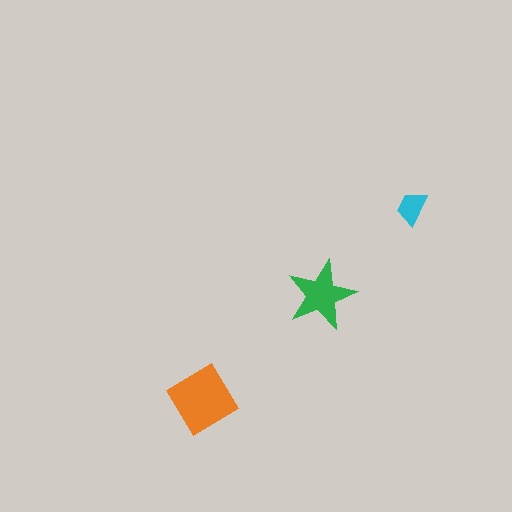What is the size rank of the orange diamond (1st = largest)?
1st.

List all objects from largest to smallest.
The orange diamond, the green star, the cyan trapezoid.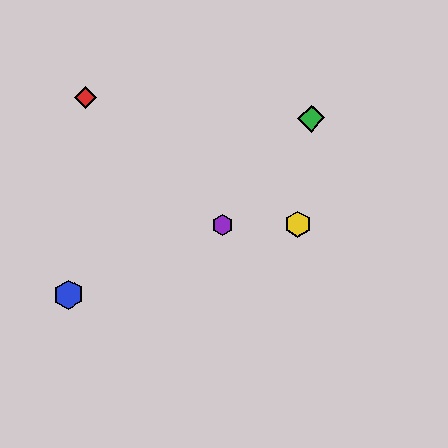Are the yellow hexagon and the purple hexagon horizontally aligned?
Yes, both are at y≈224.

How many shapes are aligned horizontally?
2 shapes (the yellow hexagon, the purple hexagon) are aligned horizontally.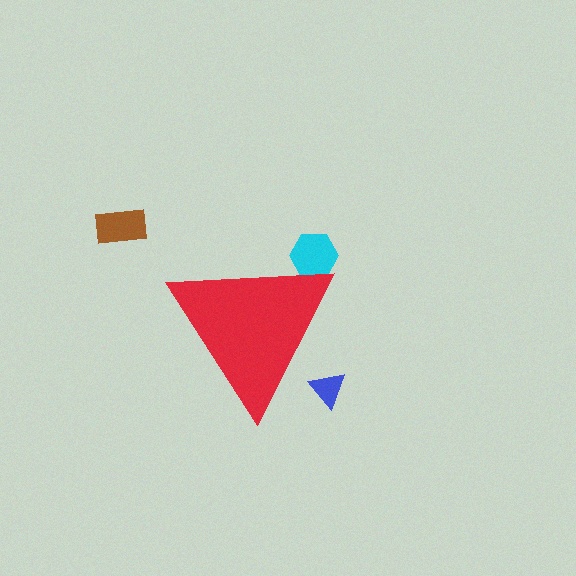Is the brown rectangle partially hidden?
No, the brown rectangle is fully visible.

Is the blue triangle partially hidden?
Yes, the blue triangle is partially hidden behind the red triangle.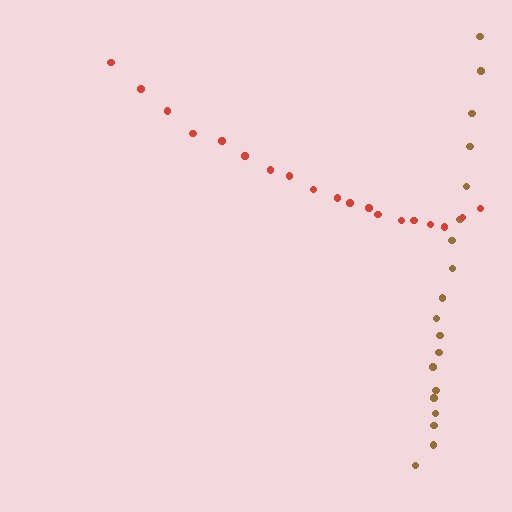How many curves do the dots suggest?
There are 2 distinct paths.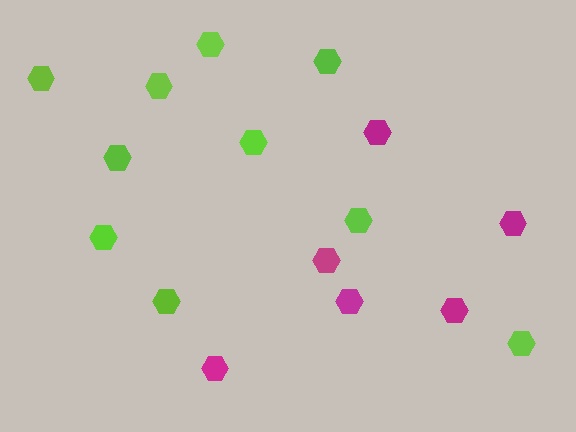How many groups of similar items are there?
There are 2 groups: one group of magenta hexagons (6) and one group of lime hexagons (10).